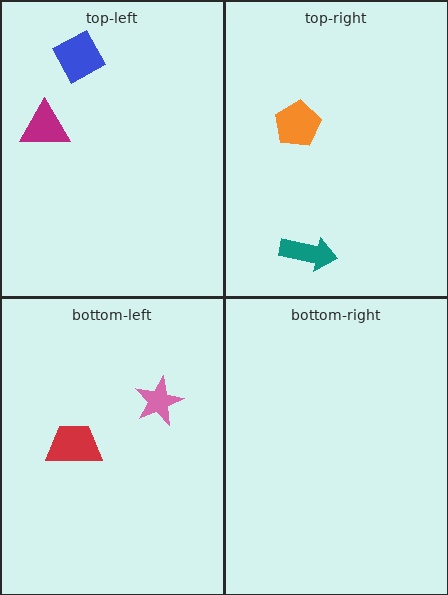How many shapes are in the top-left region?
2.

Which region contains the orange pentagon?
The top-right region.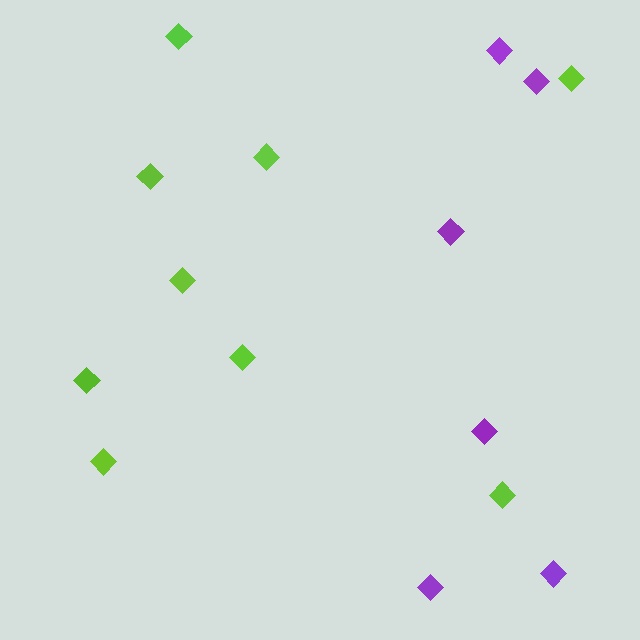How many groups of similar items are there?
There are 2 groups: one group of lime diamonds (9) and one group of purple diamonds (6).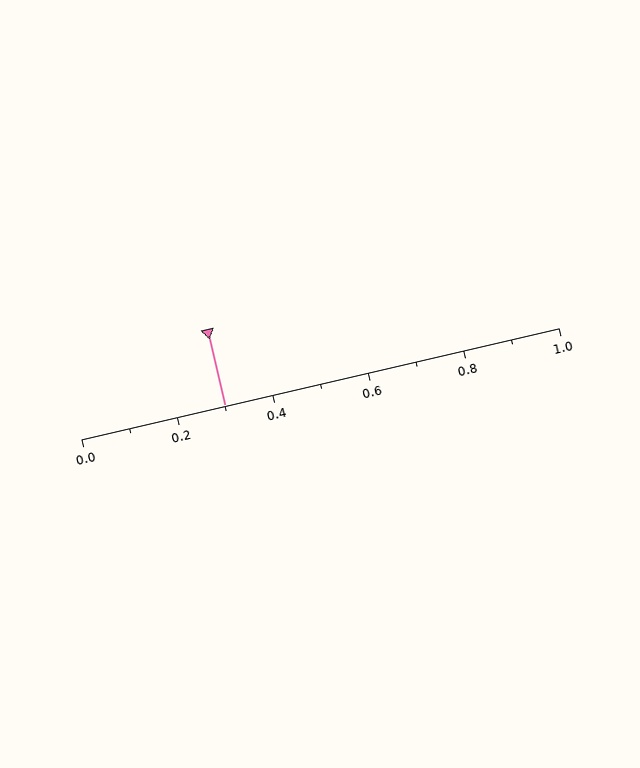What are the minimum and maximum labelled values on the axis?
The axis runs from 0.0 to 1.0.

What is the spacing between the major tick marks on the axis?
The major ticks are spaced 0.2 apart.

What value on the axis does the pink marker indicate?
The marker indicates approximately 0.3.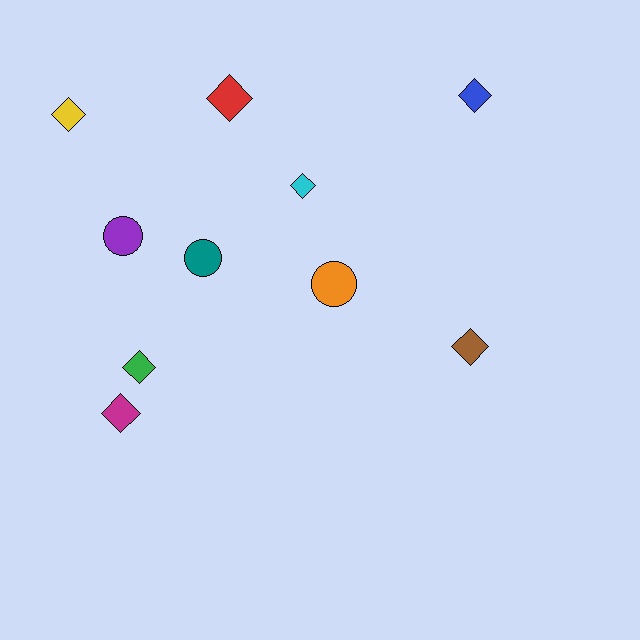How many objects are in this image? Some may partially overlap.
There are 10 objects.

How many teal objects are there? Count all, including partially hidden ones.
There is 1 teal object.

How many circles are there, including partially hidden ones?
There are 3 circles.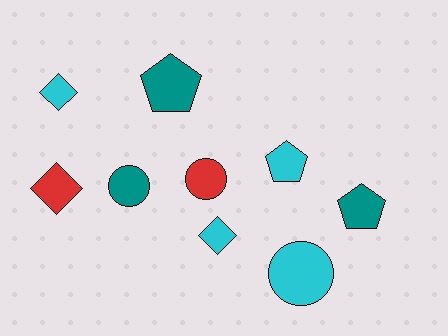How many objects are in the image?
There are 9 objects.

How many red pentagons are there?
There are no red pentagons.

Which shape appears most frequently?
Pentagon, with 3 objects.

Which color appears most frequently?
Cyan, with 4 objects.